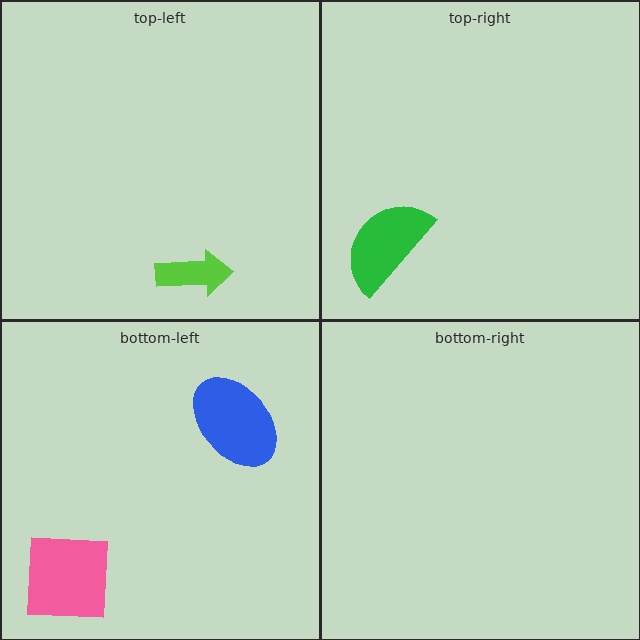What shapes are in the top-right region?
The green semicircle.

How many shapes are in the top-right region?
1.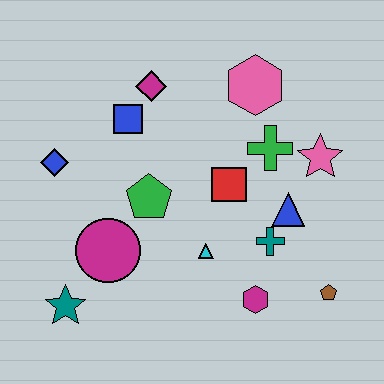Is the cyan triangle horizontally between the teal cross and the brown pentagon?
No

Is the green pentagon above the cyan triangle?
Yes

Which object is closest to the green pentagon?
The magenta circle is closest to the green pentagon.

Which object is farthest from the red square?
The teal star is farthest from the red square.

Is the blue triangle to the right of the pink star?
No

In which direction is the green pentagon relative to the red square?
The green pentagon is to the left of the red square.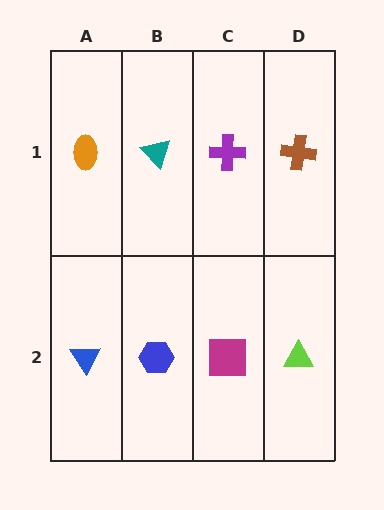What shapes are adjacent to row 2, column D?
A brown cross (row 1, column D), a magenta square (row 2, column C).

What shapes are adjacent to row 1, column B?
A blue hexagon (row 2, column B), an orange ellipse (row 1, column A), a purple cross (row 1, column C).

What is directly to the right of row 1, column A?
A teal triangle.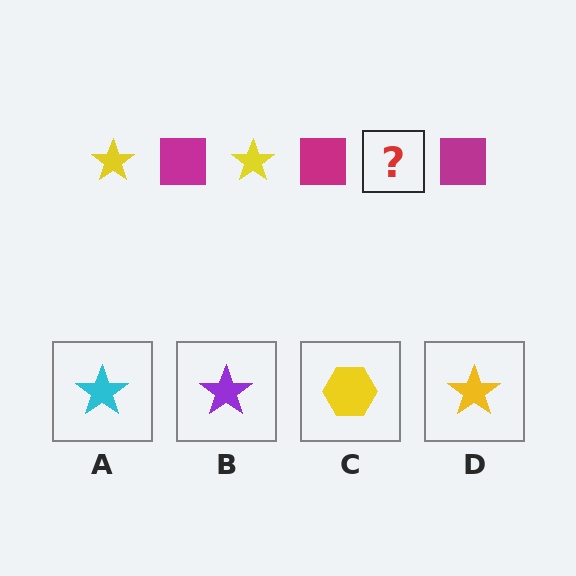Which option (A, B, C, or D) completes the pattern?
D.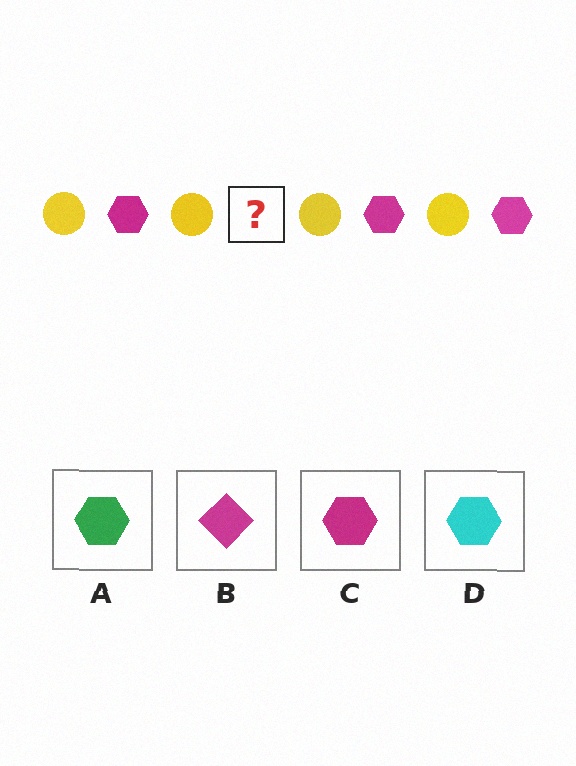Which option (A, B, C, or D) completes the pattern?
C.